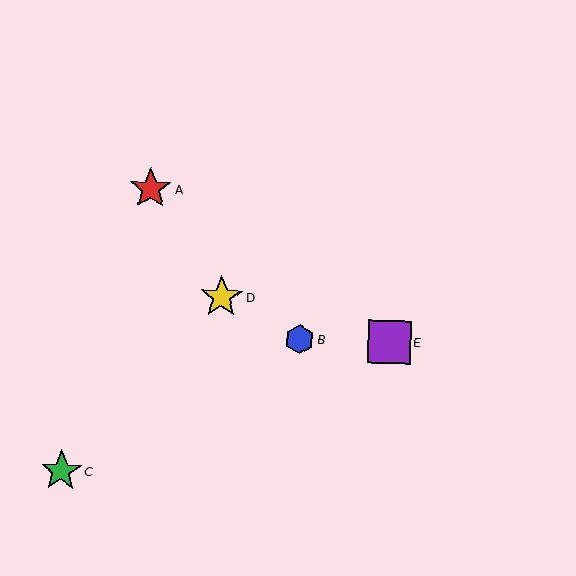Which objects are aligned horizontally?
Objects B, E are aligned horizontally.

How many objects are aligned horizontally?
2 objects (B, E) are aligned horizontally.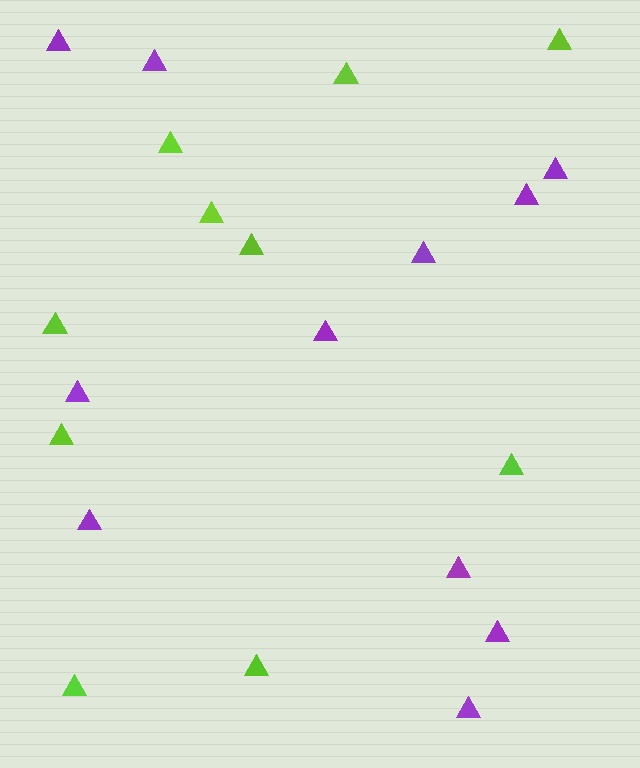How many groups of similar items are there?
There are 2 groups: one group of lime triangles (10) and one group of purple triangles (11).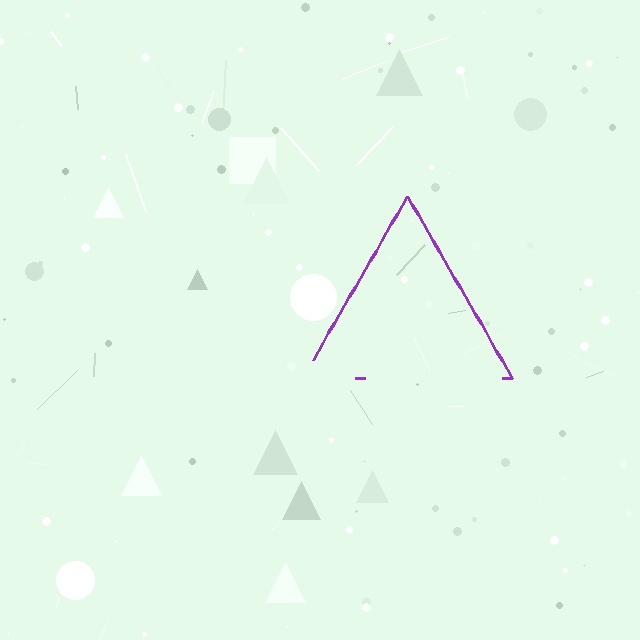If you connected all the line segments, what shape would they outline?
They would outline a triangle.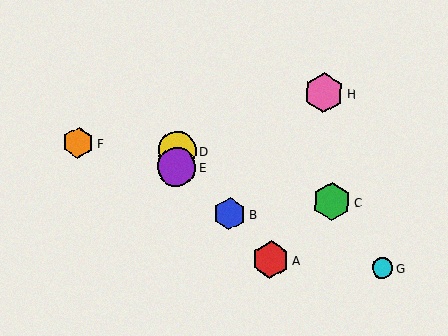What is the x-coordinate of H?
Object H is at x≈324.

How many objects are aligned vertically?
2 objects (D, E) are aligned vertically.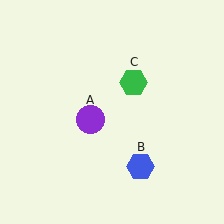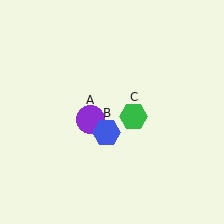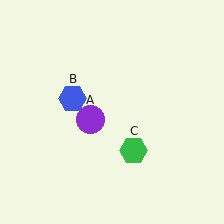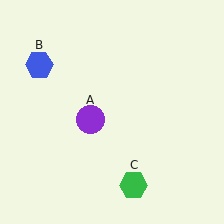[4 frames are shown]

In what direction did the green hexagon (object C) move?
The green hexagon (object C) moved down.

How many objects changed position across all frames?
2 objects changed position: blue hexagon (object B), green hexagon (object C).